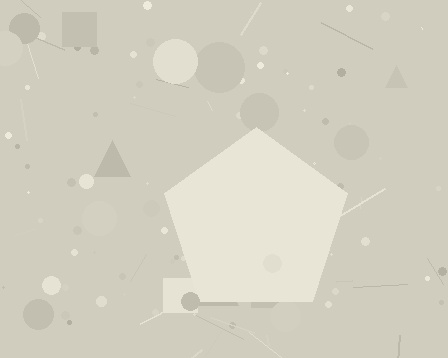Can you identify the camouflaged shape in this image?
The camouflaged shape is a pentagon.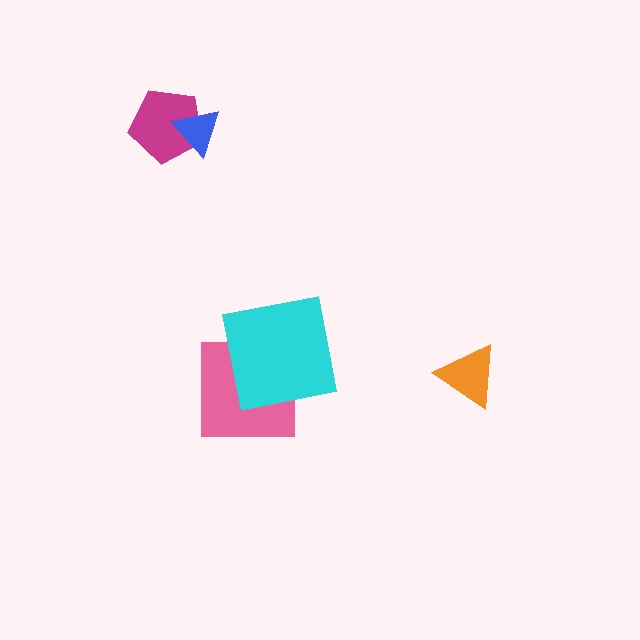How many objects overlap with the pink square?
1 object overlaps with the pink square.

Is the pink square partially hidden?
Yes, it is partially covered by another shape.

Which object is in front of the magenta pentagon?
The blue triangle is in front of the magenta pentagon.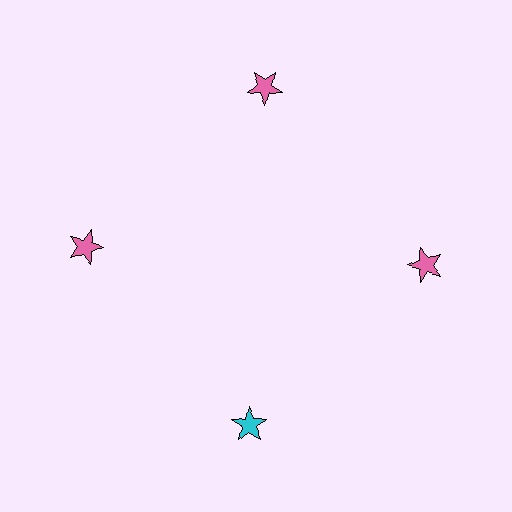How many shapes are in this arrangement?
There are 4 shapes arranged in a ring pattern.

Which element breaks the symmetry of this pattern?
The cyan star at roughly the 6 o'clock position breaks the symmetry. All other shapes are pink stars.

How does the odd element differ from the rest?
It has a different color: cyan instead of pink.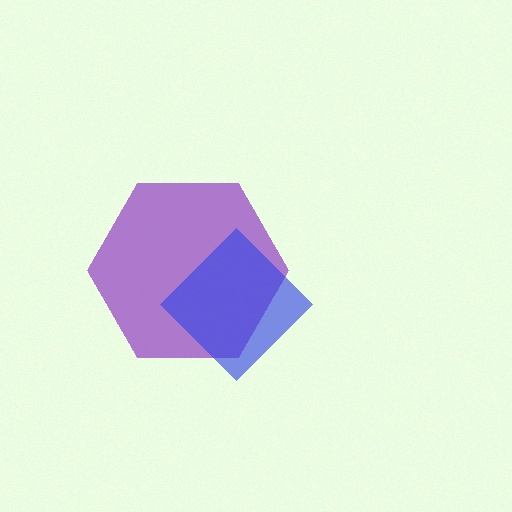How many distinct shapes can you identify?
There are 2 distinct shapes: a purple hexagon, a blue diamond.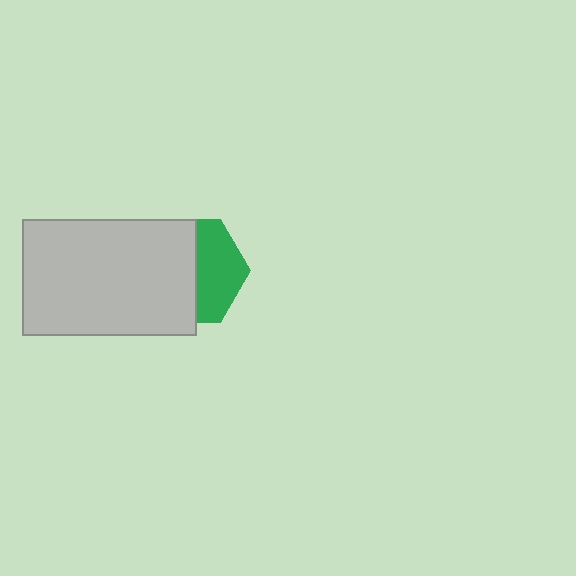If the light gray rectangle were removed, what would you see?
You would see the complete green hexagon.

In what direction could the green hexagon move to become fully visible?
The green hexagon could move right. That would shift it out from behind the light gray rectangle entirely.